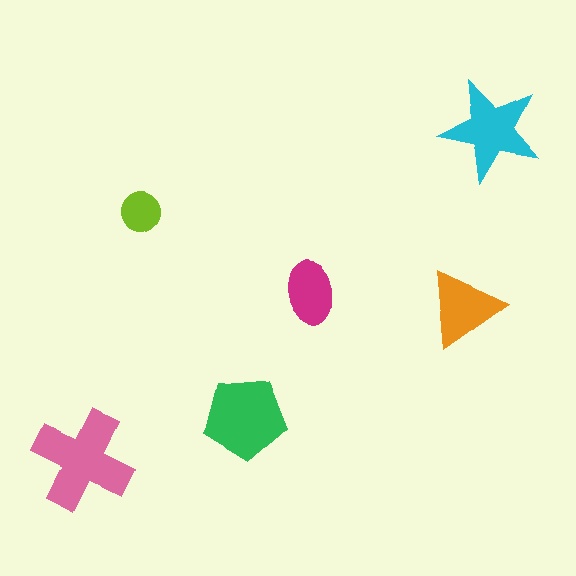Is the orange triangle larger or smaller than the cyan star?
Smaller.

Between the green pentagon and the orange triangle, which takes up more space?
The green pentagon.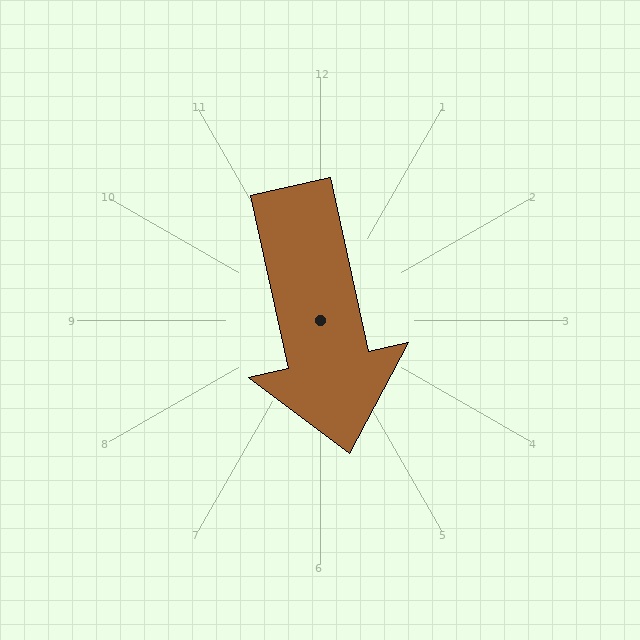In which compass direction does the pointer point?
South.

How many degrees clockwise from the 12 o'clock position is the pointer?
Approximately 167 degrees.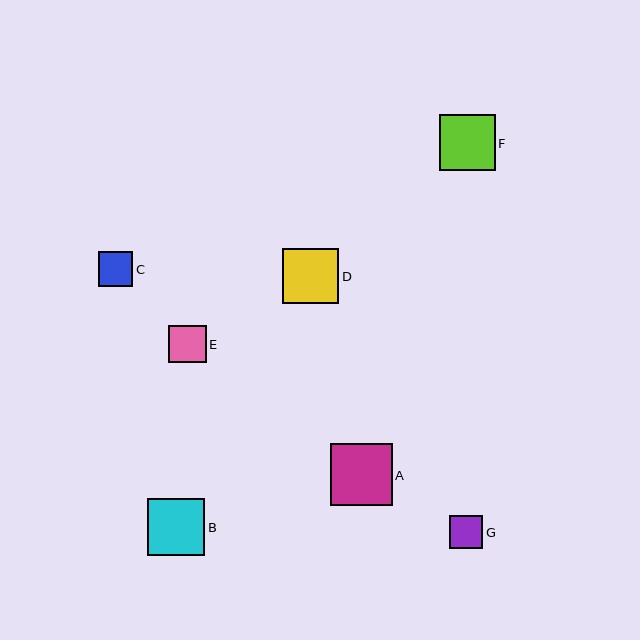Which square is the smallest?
Square G is the smallest with a size of approximately 33 pixels.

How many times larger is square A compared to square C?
Square A is approximately 1.8 times the size of square C.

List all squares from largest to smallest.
From largest to smallest: A, B, F, D, E, C, G.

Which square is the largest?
Square A is the largest with a size of approximately 61 pixels.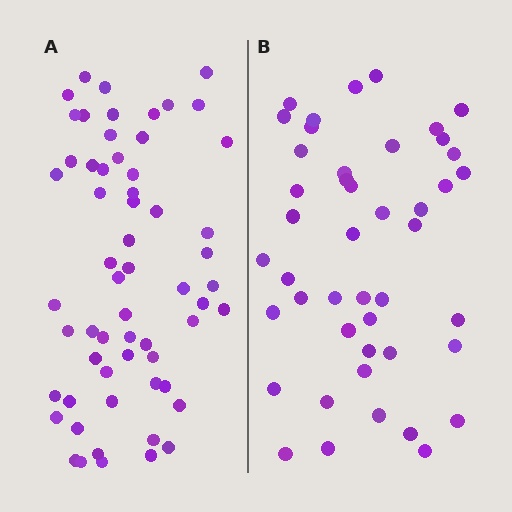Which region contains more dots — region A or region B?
Region A (the left region) has more dots.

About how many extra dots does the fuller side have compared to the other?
Region A has approximately 15 more dots than region B.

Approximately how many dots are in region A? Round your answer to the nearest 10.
About 60 dots.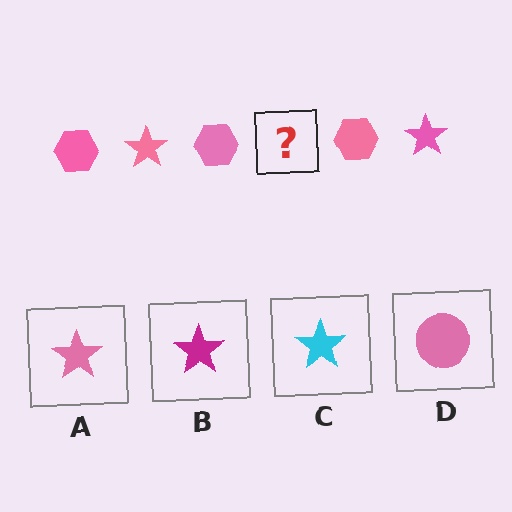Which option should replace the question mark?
Option A.